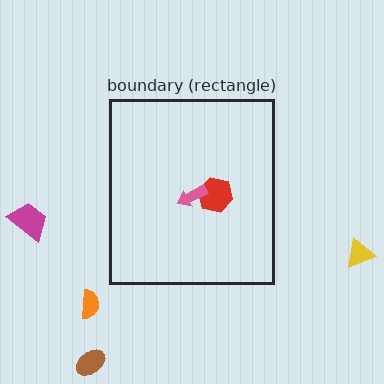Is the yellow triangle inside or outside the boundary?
Outside.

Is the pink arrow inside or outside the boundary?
Inside.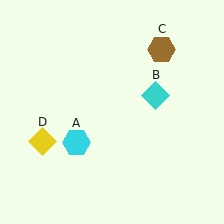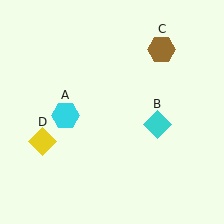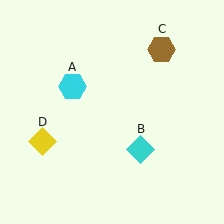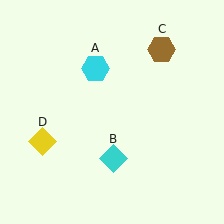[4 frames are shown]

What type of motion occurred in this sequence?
The cyan hexagon (object A), cyan diamond (object B) rotated clockwise around the center of the scene.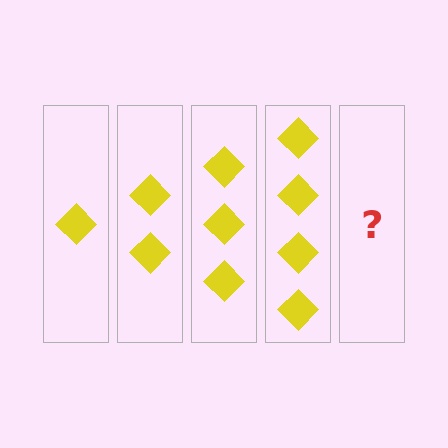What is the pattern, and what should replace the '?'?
The pattern is that each step adds one more diamond. The '?' should be 5 diamonds.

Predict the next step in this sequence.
The next step is 5 diamonds.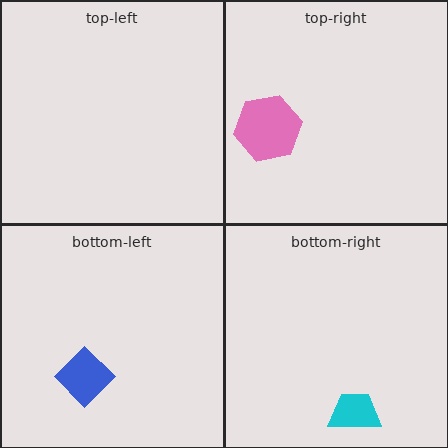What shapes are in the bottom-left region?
The blue diamond.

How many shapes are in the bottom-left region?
1.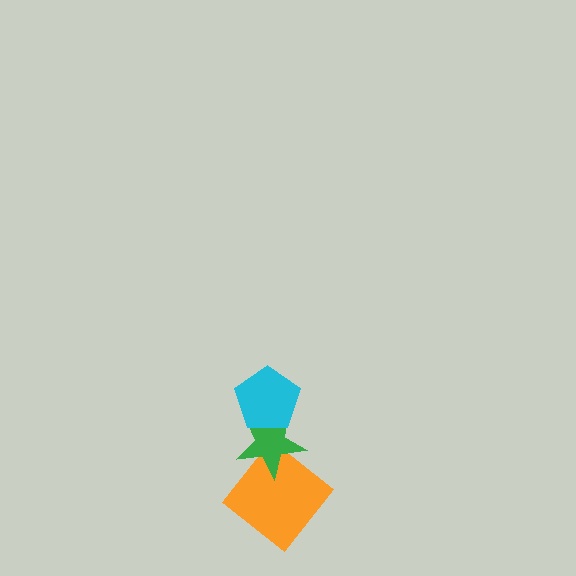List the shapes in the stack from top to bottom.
From top to bottom: the cyan pentagon, the green star, the orange diamond.